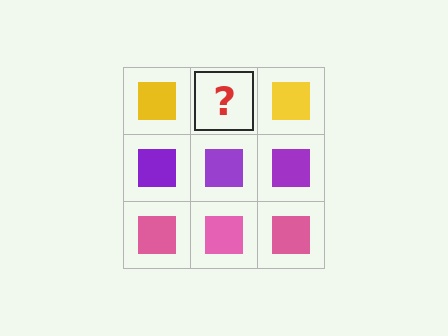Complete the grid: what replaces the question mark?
The question mark should be replaced with a yellow square.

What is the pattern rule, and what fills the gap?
The rule is that each row has a consistent color. The gap should be filled with a yellow square.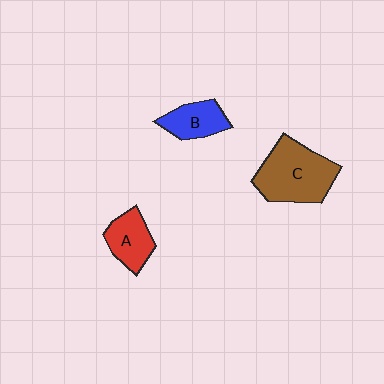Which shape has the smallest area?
Shape B (blue).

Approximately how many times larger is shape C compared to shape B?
Approximately 2.0 times.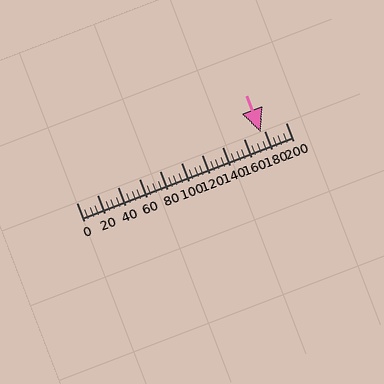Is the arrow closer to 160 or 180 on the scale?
The arrow is closer to 180.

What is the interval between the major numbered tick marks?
The major tick marks are spaced 20 units apart.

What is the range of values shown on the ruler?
The ruler shows values from 0 to 200.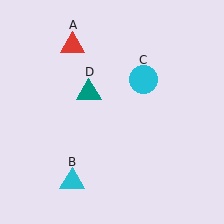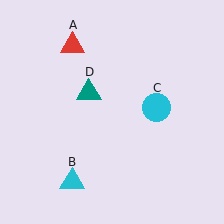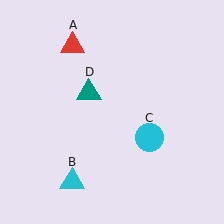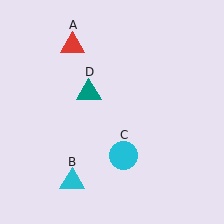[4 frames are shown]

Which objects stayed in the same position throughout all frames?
Red triangle (object A) and cyan triangle (object B) and teal triangle (object D) remained stationary.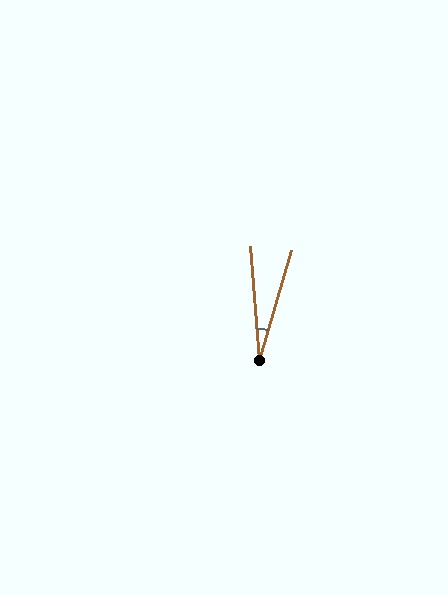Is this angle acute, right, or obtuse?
It is acute.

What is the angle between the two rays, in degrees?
Approximately 20 degrees.